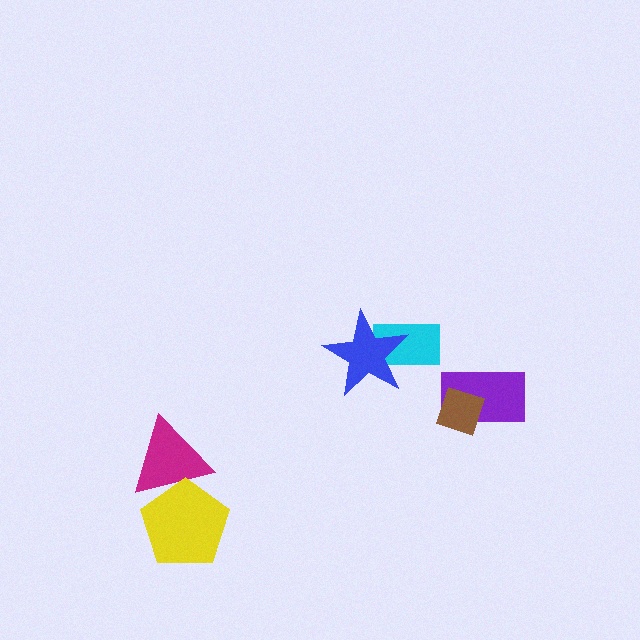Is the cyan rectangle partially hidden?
Yes, it is partially covered by another shape.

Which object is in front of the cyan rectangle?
The blue star is in front of the cyan rectangle.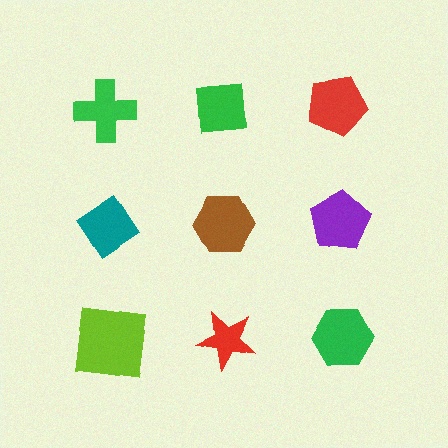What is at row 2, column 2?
A brown hexagon.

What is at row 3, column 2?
A red star.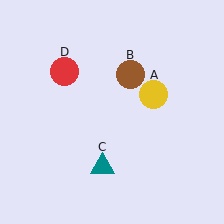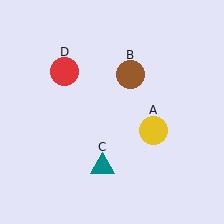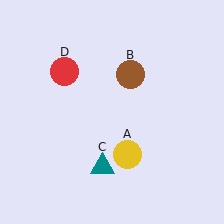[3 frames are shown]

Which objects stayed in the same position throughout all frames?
Brown circle (object B) and teal triangle (object C) and red circle (object D) remained stationary.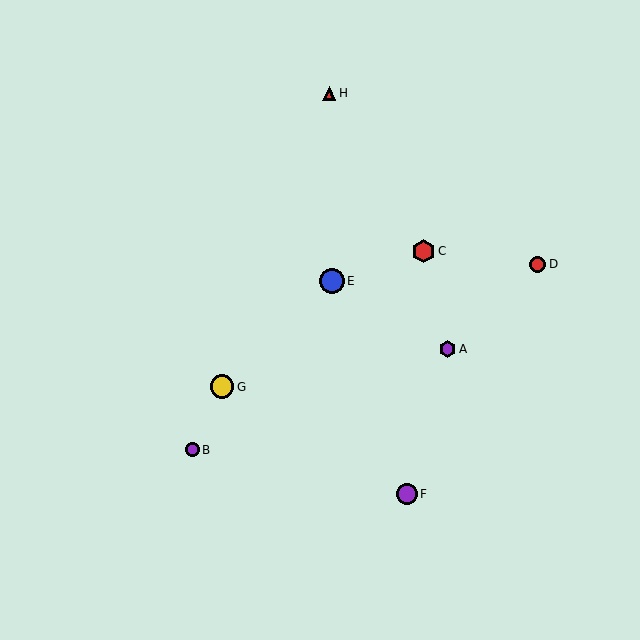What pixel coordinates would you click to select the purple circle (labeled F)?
Click at (407, 494) to select the purple circle F.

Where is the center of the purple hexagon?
The center of the purple hexagon is at (448, 349).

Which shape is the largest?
The blue circle (labeled E) is the largest.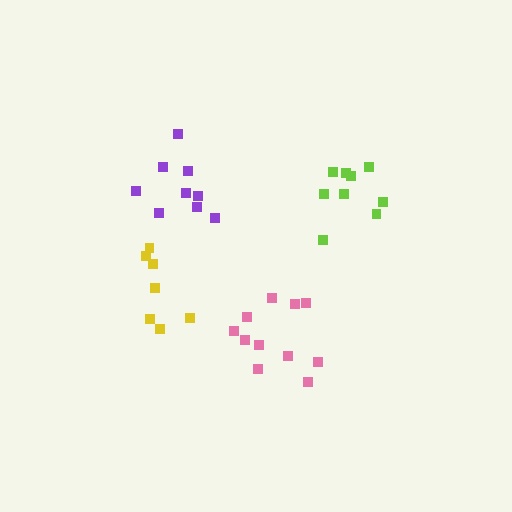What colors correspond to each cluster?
The clusters are colored: yellow, lime, pink, purple.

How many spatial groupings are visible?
There are 4 spatial groupings.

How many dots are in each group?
Group 1: 7 dots, Group 2: 9 dots, Group 3: 11 dots, Group 4: 9 dots (36 total).